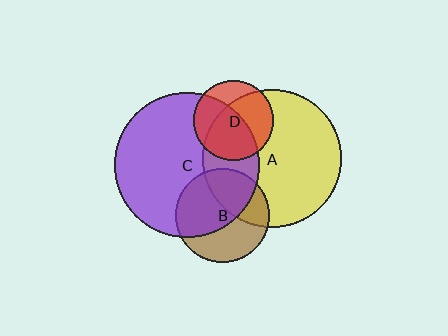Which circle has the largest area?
Circle C (purple).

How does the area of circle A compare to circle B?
Approximately 2.2 times.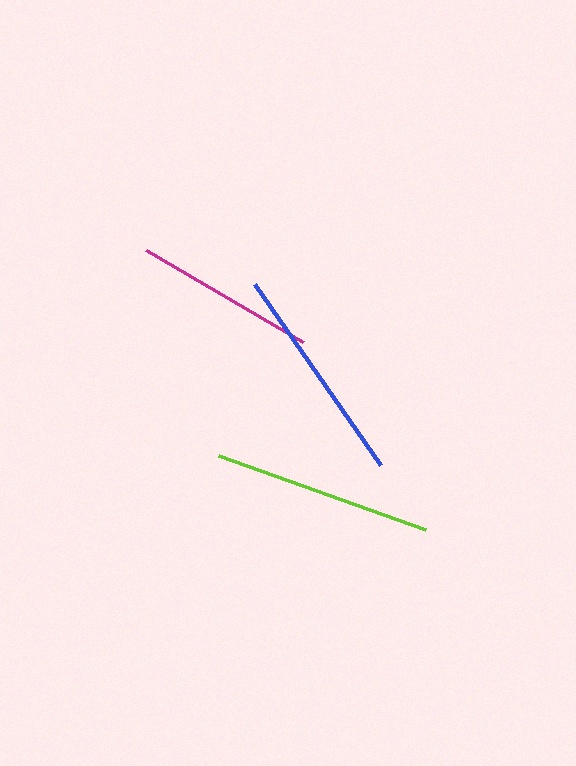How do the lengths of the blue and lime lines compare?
The blue and lime lines are approximately the same length.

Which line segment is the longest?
The blue line is the longest at approximately 220 pixels.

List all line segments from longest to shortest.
From longest to shortest: blue, lime, magenta.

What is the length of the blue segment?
The blue segment is approximately 220 pixels long.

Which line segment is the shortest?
The magenta line is the shortest at approximately 182 pixels.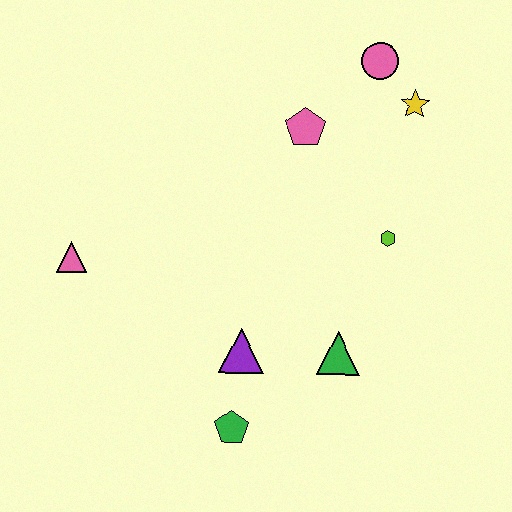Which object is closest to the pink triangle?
The purple triangle is closest to the pink triangle.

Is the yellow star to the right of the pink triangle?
Yes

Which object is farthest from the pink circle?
The green pentagon is farthest from the pink circle.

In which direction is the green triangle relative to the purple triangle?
The green triangle is to the right of the purple triangle.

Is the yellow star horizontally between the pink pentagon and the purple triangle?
No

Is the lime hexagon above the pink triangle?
Yes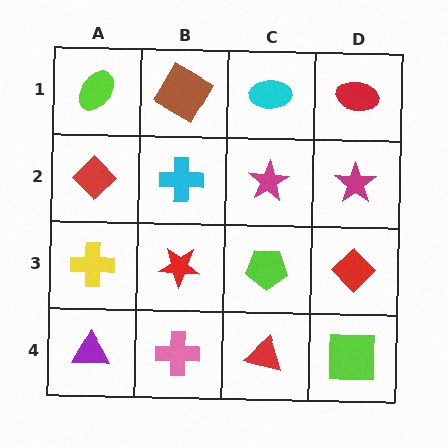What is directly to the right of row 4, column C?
A lime square.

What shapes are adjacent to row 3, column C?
A magenta star (row 2, column C), a red triangle (row 4, column C), a red star (row 3, column B), a red diamond (row 3, column D).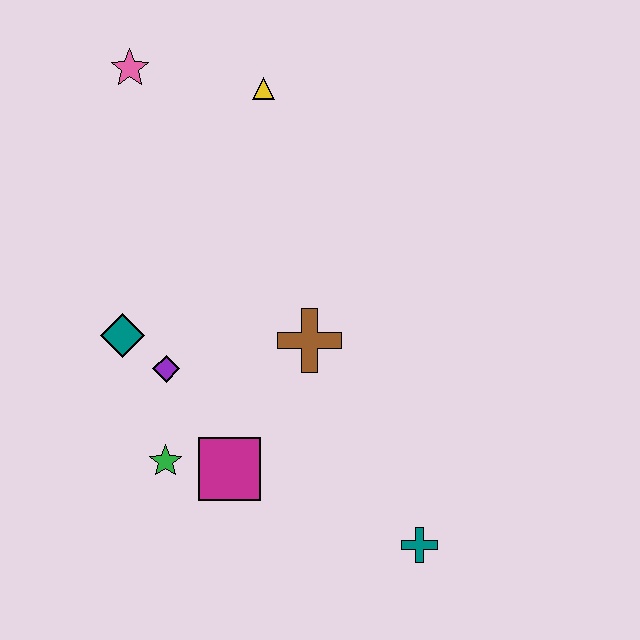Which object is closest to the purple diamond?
The teal diamond is closest to the purple diamond.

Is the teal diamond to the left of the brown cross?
Yes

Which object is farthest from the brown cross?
The pink star is farthest from the brown cross.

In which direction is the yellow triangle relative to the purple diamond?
The yellow triangle is above the purple diamond.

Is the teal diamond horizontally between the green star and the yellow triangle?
No